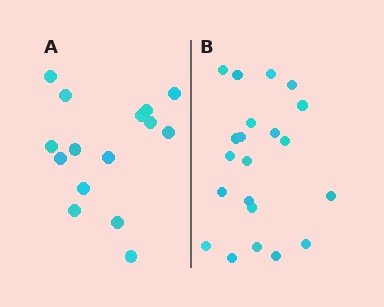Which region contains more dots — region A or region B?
Region B (the right region) has more dots.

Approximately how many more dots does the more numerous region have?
Region B has about 6 more dots than region A.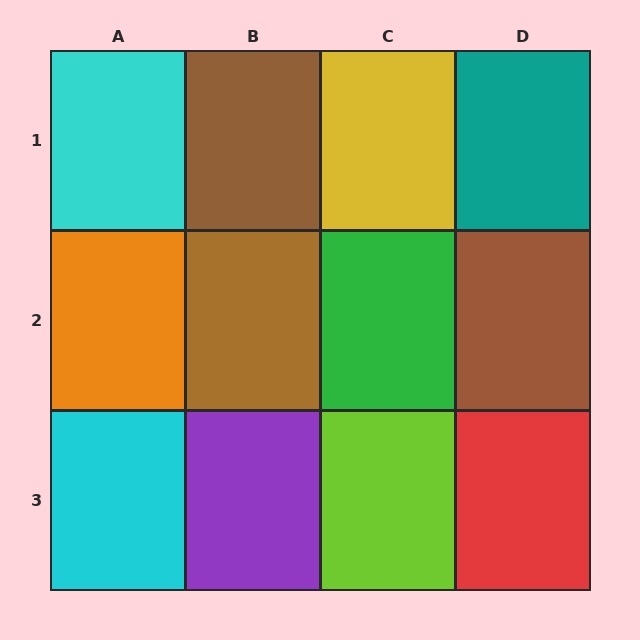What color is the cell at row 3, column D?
Red.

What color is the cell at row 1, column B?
Brown.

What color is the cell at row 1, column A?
Cyan.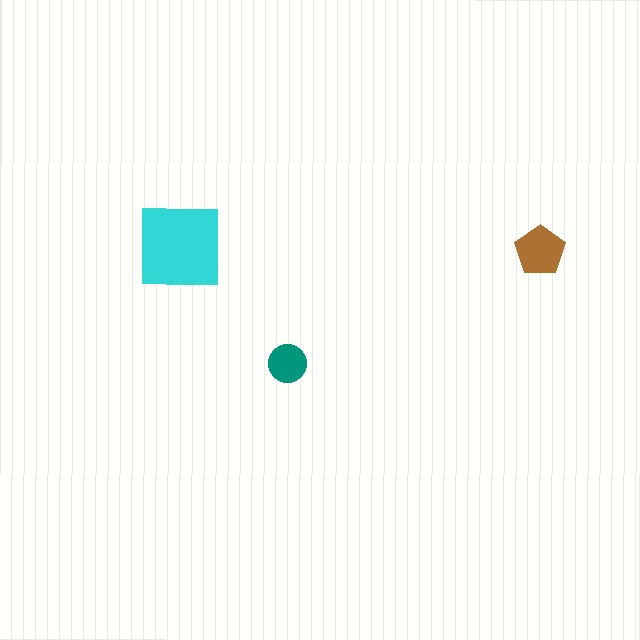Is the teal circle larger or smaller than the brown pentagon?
Smaller.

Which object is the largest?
The cyan square.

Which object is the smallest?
The teal circle.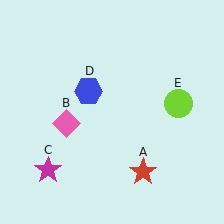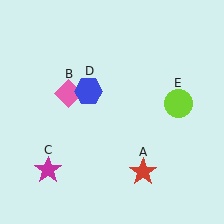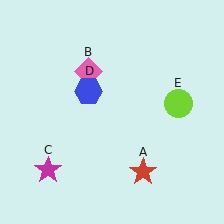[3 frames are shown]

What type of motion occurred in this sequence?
The pink diamond (object B) rotated clockwise around the center of the scene.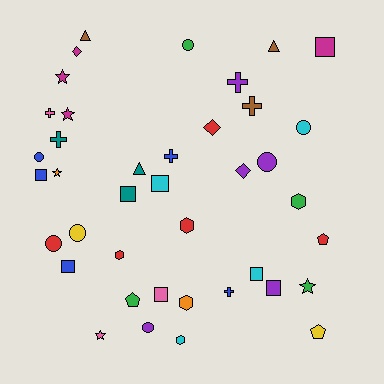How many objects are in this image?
There are 40 objects.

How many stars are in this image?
There are 5 stars.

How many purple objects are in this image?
There are 5 purple objects.